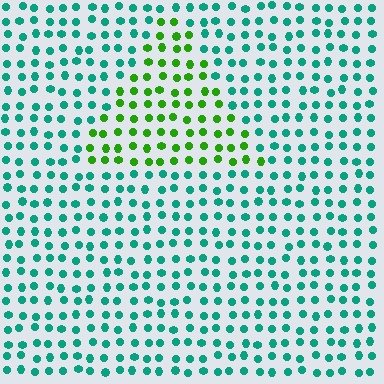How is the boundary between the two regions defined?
The boundary is defined purely by a slight shift in hue (about 56 degrees). Spacing, size, and orientation are identical on both sides.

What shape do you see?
I see a triangle.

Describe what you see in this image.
The image is filled with small teal elements in a uniform arrangement. A triangle-shaped region is visible where the elements are tinted to a slightly different hue, forming a subtle color boundary.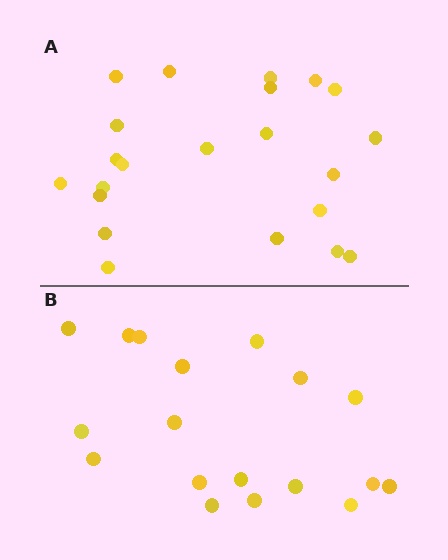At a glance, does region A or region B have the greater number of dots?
Region A (the top region) has more dots.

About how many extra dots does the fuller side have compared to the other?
Region A has about 4 more dots than region B.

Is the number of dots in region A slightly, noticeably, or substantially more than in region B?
Region A has only slightly more — the two regions are fairly close. The ratio is roughly 1.2 to 1.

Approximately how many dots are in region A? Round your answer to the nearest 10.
About 20 dots. (The exact count is 22, which rounds to 20.)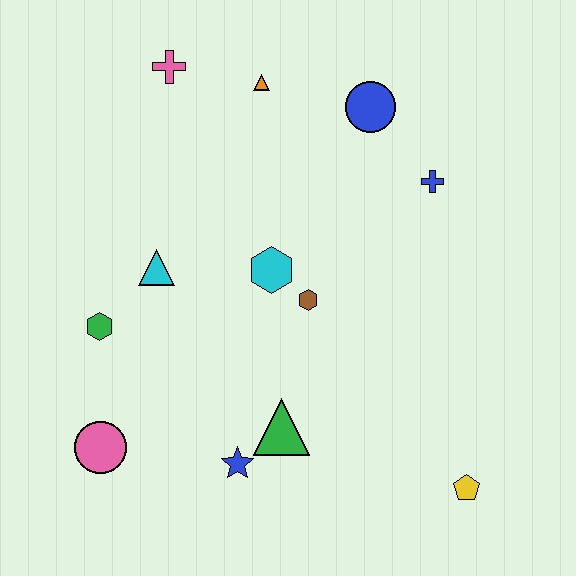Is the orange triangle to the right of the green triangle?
No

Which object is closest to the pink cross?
The orange triangle is closest to the pink cross.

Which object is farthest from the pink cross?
The yellow pentagon is farthest from the pink cross.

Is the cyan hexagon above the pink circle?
Yes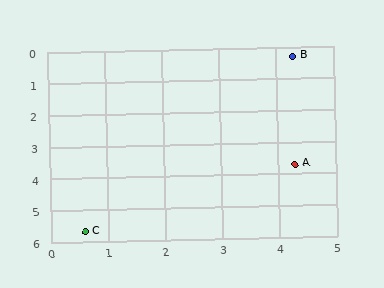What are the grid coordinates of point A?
Point A is at approximately (4.3, 3.7).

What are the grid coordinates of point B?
Point B is at approximately (4.3, 0.3).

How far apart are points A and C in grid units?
Points A and C are about 4.2 grid units apart.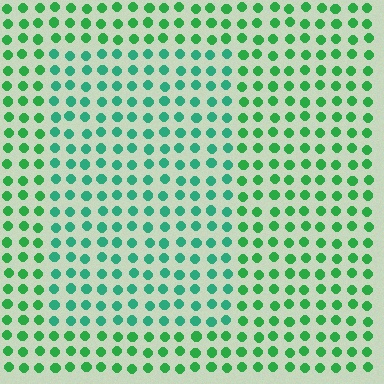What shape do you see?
I see a rectangle.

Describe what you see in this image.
The image is filled with small green elements in a uniform arrangement. A rectangle-shaped region is visible where the elements are tinted to a slightly different hue, forming a subtle color boundary.